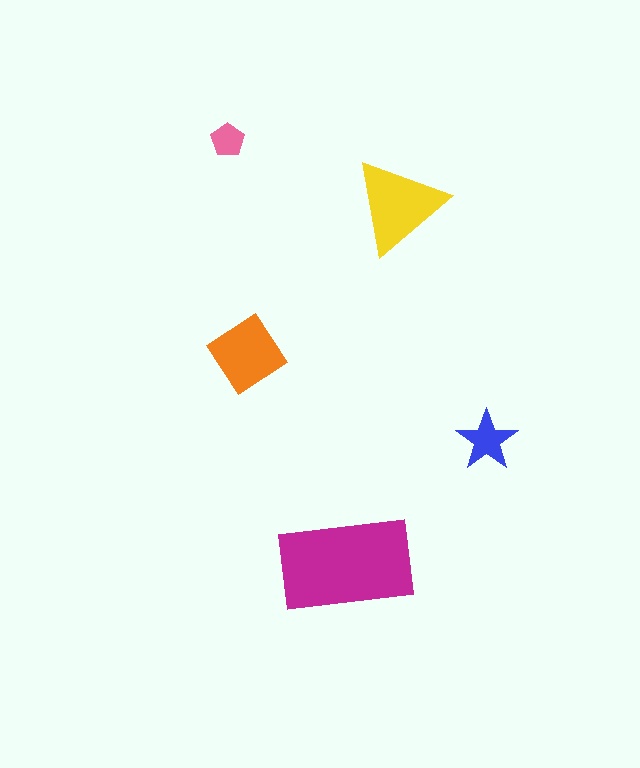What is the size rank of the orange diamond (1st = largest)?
3rd.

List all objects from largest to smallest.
The magenta rectangle, the yellow triangle, the orange diamond, the blue star, the pink pentagon.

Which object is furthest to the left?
The pink pentagon is leftmost.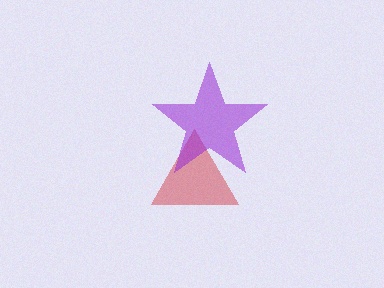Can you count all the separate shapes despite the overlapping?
Yes, there are 2 separate shapes.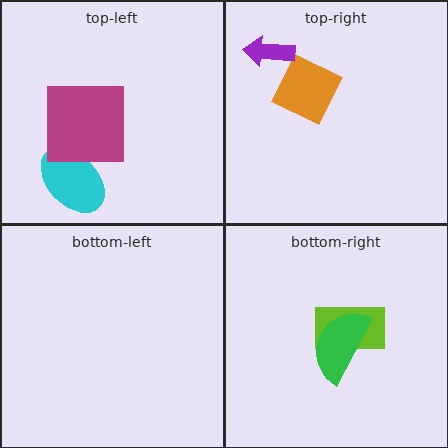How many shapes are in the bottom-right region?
2.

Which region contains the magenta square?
The top-left region.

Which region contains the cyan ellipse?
The top-left region.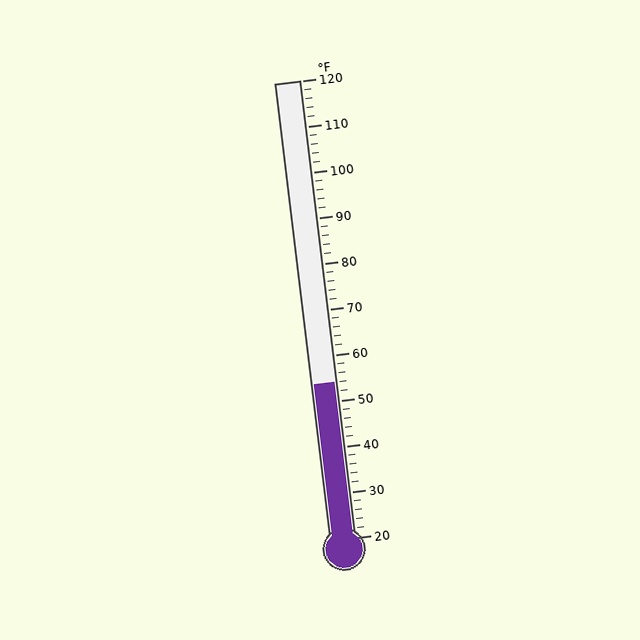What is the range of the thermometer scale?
The thermometer scale ranges from 20°F to 120°F.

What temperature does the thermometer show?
The thermometer shows approximately 54°F.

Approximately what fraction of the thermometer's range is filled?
The thermometer is filled to approximately 35% of its range.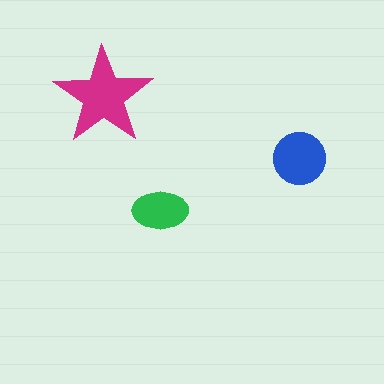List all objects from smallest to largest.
The green ellipse, the blue circle, the magenta star.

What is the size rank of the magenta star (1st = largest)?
1st.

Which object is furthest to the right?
The blue circle is rightmost.